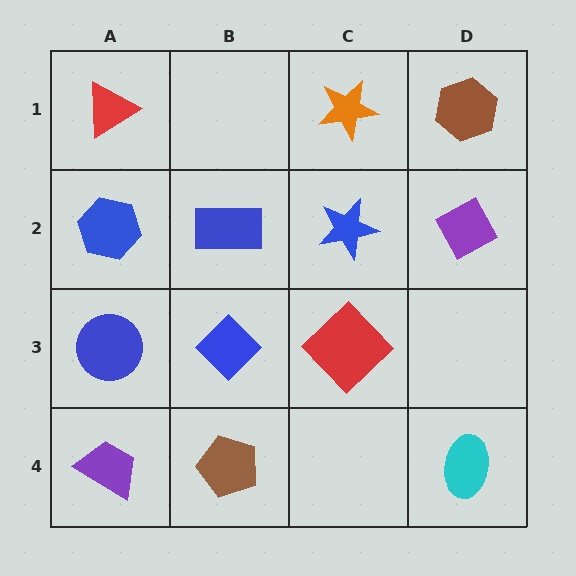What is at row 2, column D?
A purple diamond.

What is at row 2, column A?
A blue hexagon.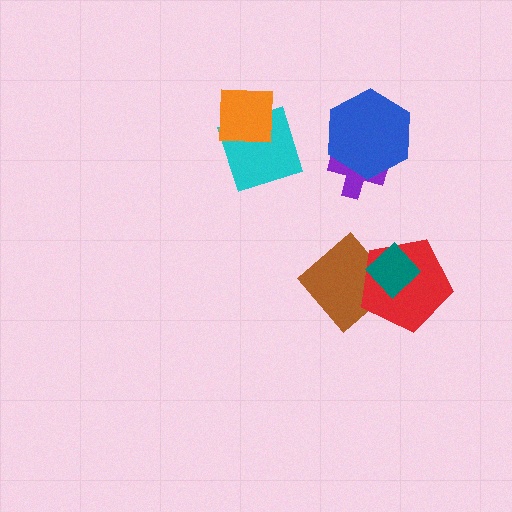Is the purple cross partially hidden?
Yes, it is partially covered by another shape.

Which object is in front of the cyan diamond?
The orange square is in front of the cyan diamond.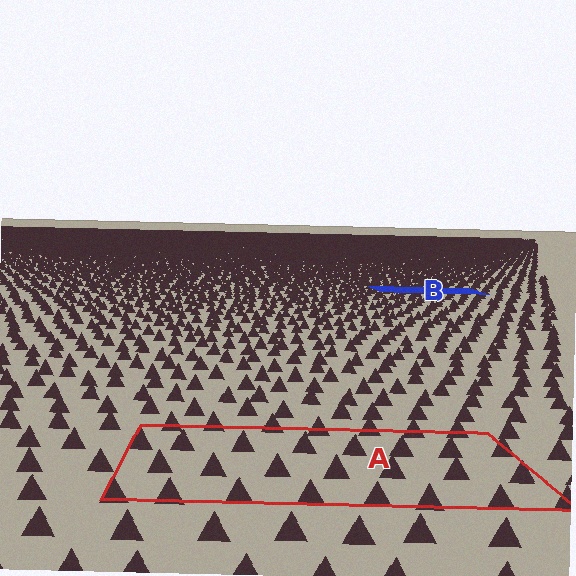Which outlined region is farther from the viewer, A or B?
Region B is farther from the viewer — the texture elements inside it appear smaller and more densely packed.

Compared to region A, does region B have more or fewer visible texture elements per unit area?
Region B has more texture elements per unit area — they are packed more densely because it is farther away.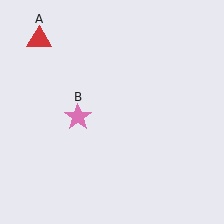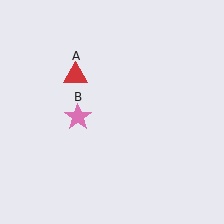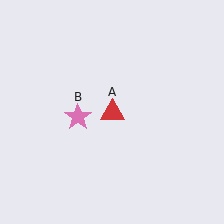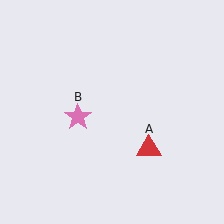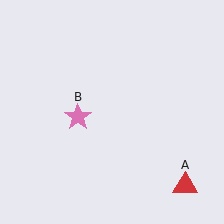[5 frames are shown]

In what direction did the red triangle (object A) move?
The red triangle (object A) moved down and to the right.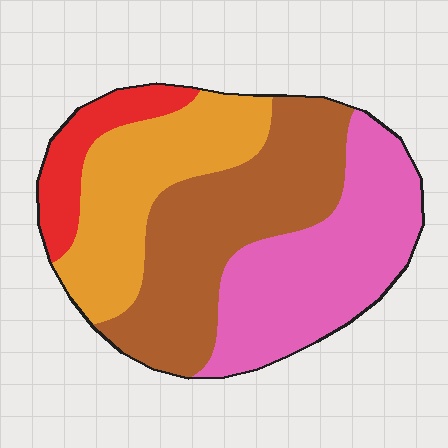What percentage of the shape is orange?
Orange covers around 25% of the shape.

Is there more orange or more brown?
Brown.